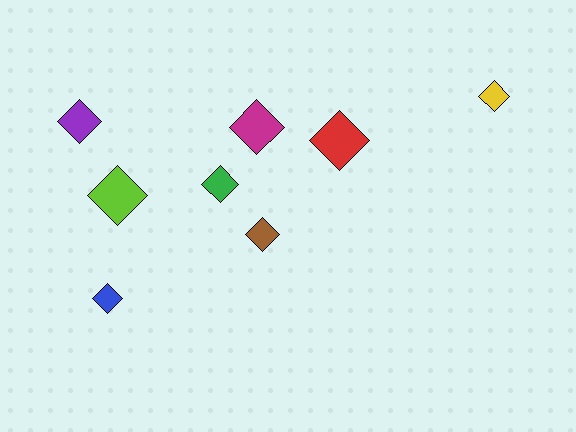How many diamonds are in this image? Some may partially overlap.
There are 8 diamonds.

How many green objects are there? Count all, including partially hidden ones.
There is 1 green object.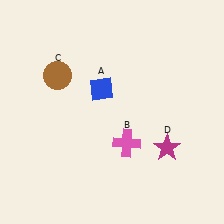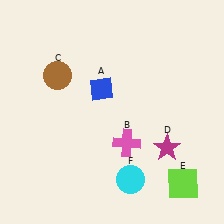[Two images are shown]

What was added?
A lime square (E), a cyan circle (F) were added in Image 2.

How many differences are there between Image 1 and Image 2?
There are 2 differences between the two images.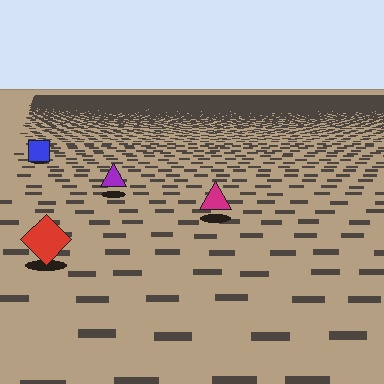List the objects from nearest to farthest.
From nearest to farthest: the red diamond, the magenta triangle, the purple triangle, the blue square.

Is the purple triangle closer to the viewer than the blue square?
Yes. The purple triangle is closer — you can tell from the texture gradient: the ground texture is coarser near it.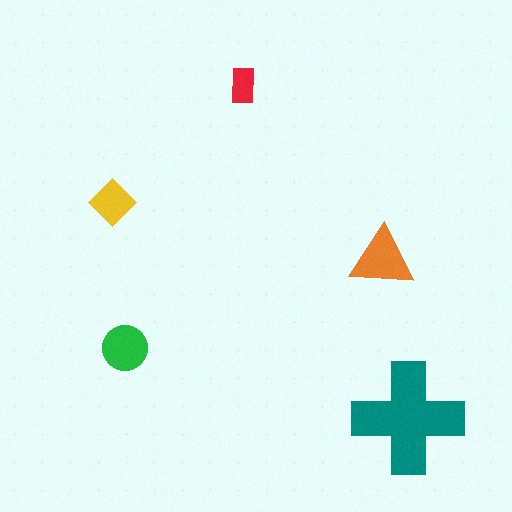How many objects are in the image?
There are 5 objects in the image.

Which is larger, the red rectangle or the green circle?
The green circle.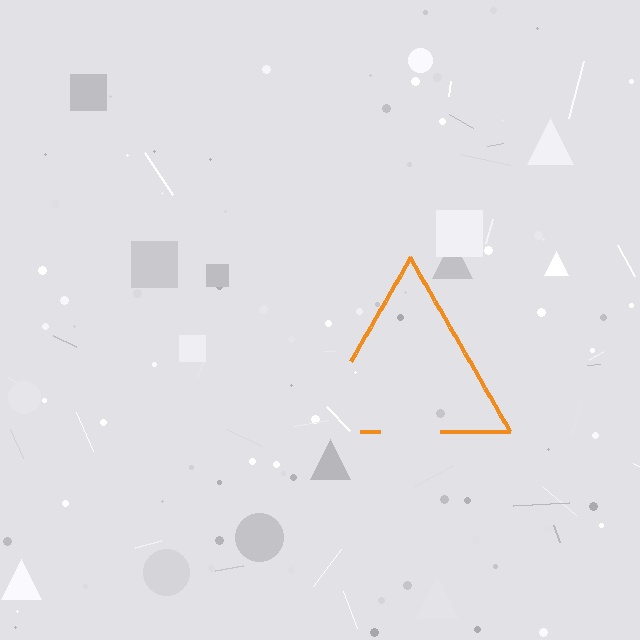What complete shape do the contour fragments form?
The contour fragments form a triangle.